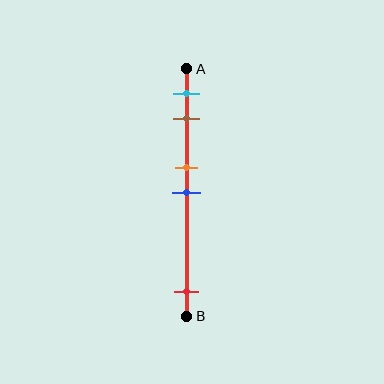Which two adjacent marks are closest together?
The orange and blue marks are the closest adjacent pair.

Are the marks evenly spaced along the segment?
No, the marks are not evenly spaced.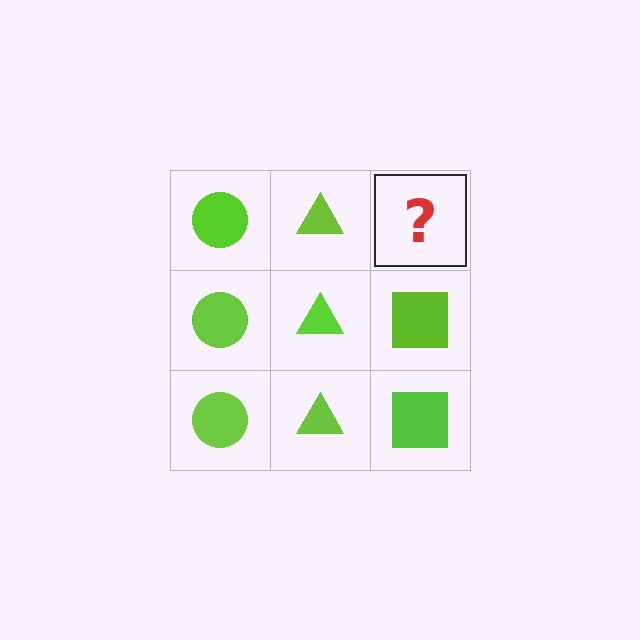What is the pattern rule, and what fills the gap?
The rule is that each column has a consistent shape. The gap should be filled with a lime square.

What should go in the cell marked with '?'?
The missing cell should contain a lime square.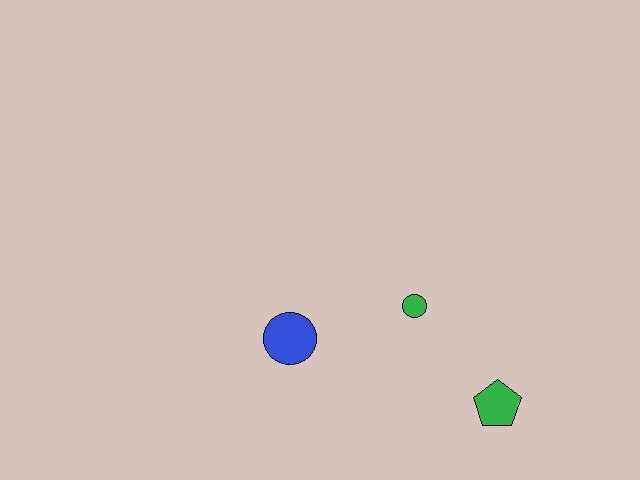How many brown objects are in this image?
There are no brown objects.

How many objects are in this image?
There are 3 objects.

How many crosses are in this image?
There are no crosses.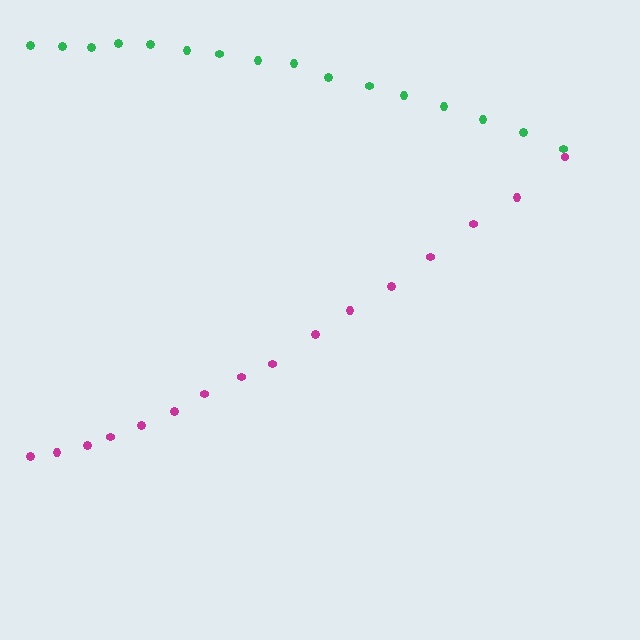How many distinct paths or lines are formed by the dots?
There are 2 distinct paths.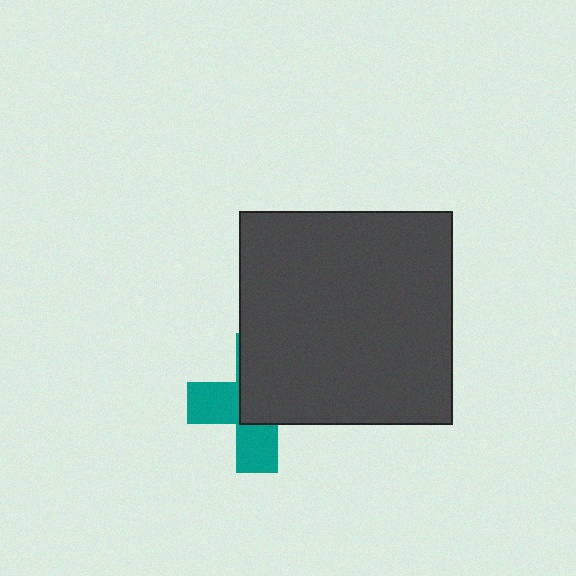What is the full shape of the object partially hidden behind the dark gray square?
The partially hidden object is a teal cross.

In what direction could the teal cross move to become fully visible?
The teal cross could move toward the lower-left. That would shift it out from behind the dark gray square entirely.